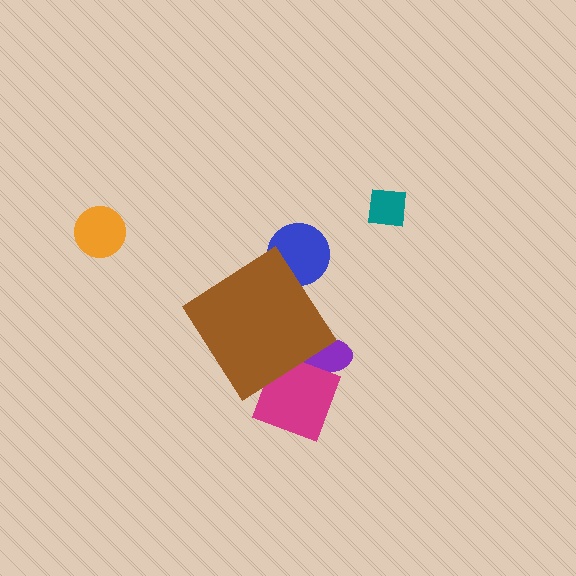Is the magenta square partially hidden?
Yes, the magenta square is partially hidden behind the brown diamond.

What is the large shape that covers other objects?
A brown diamond.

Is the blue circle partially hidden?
Yes, the blue circle is partially hidden behind the brown diamond.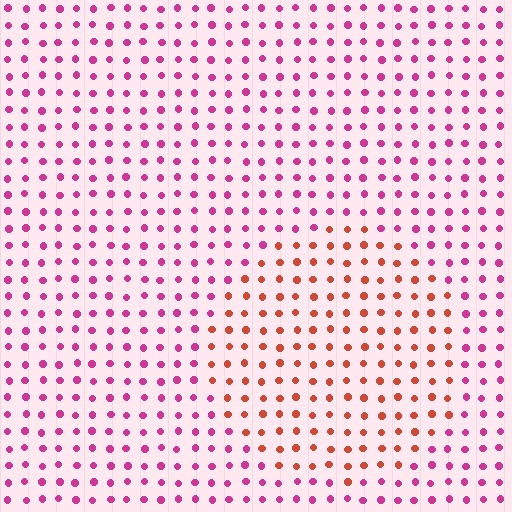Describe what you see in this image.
The image is filled with small magenta elements in a uniform arrangement. A circle-shaped region is visible where the elements are tinted to a slightly different hue, forming a subtle color boundary.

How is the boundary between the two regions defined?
The boundary is defined purely by a slight shift in hue (about 45 degrees). Spacing, size, and orientation are identical on both sides.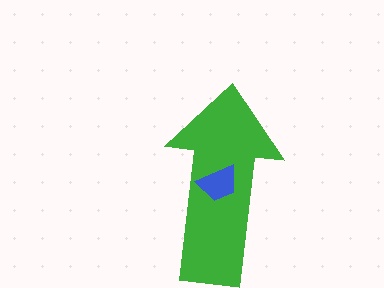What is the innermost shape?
The blue trapezoid.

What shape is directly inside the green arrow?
The blue trapezoid.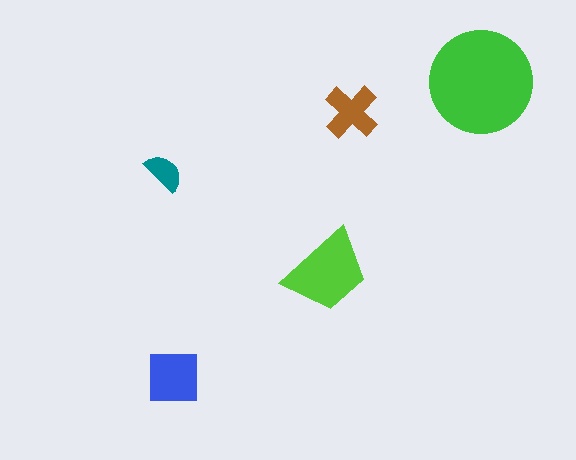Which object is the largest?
The green circle.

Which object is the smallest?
The teal semicircle.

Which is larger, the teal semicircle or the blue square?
The blue square.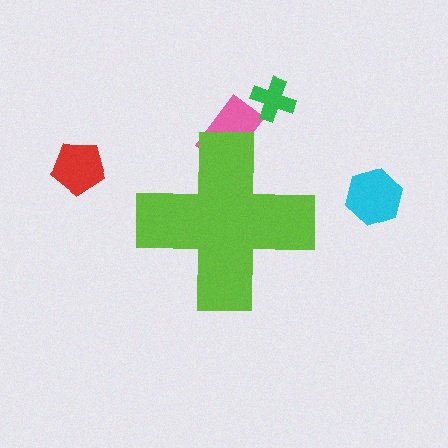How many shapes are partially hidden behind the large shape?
1 shape is partially hidden.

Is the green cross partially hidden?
No, the green cross is fully visible.